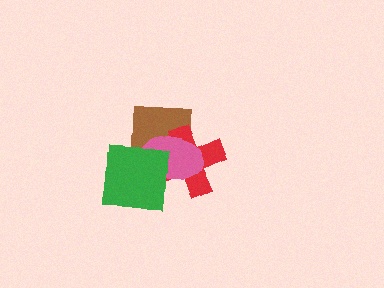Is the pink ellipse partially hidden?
Yes, it is partially covered by another shape.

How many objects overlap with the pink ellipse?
3 objects overlap with the pink ellipse.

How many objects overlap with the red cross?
3 objects overlap with the red cross.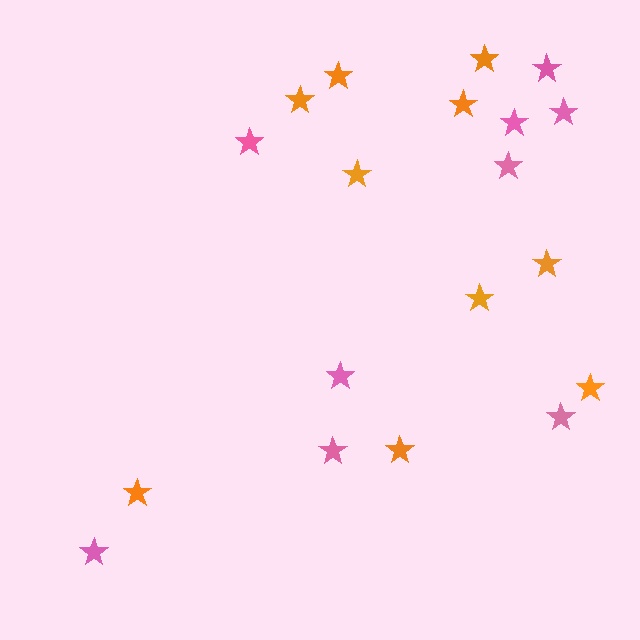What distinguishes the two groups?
There are 2 groups: one group of pink stars (9) and one group of orange stars (10).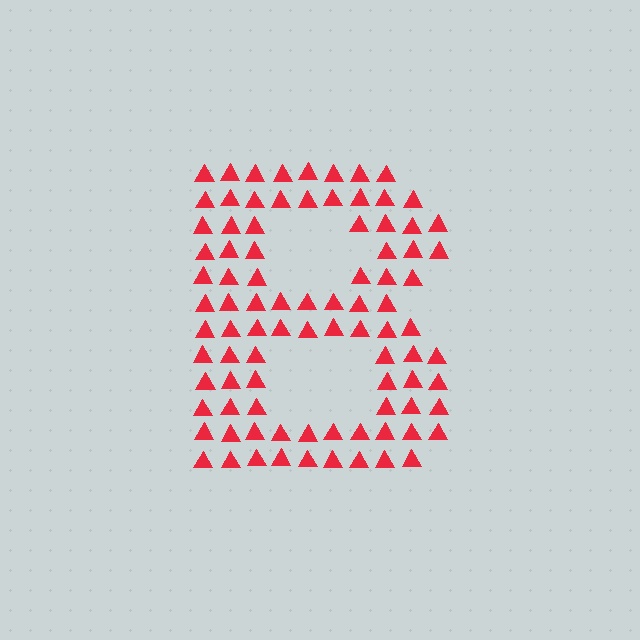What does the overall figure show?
The overall figure shows the letter B.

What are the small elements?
The small elements are triangles.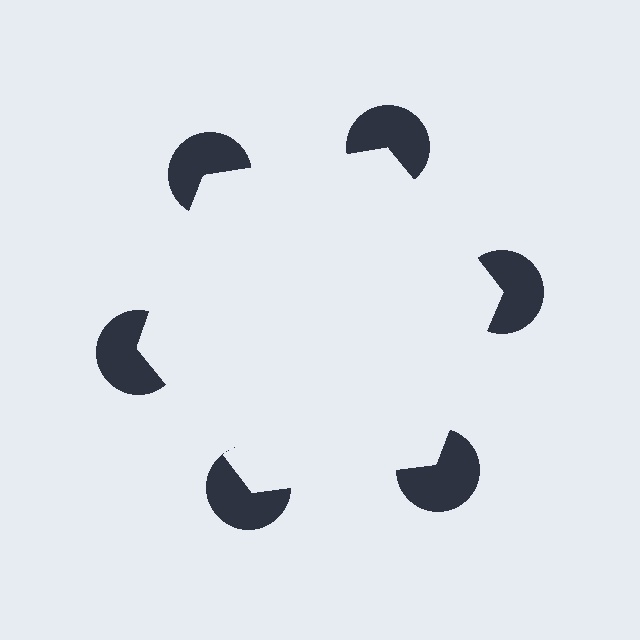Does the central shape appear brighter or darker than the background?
It typically appears slightly brighter than the background, even though no actual brightness change is drawn.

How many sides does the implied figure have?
6 sides.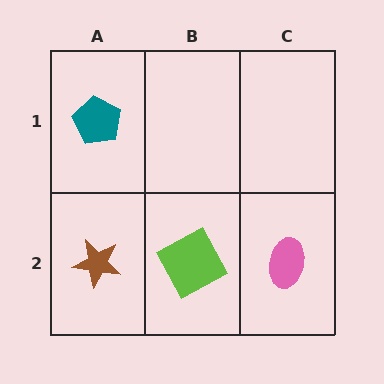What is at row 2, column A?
A brown star.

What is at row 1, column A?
A teal pentagon.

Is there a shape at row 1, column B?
No, that cell is empty.